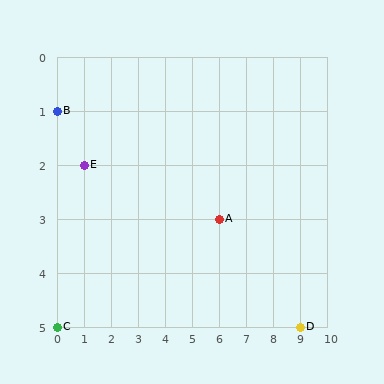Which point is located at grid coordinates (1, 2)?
Point E is at (1, 2).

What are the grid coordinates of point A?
Point A is at grid coordinates (6, 3).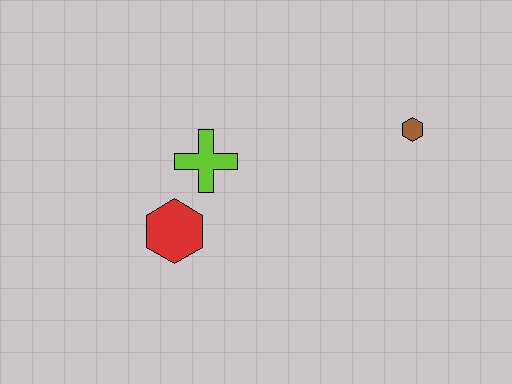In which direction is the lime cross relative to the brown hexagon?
The lime cross is to the left of the brown hexagon.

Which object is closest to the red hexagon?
The lime cross is closest to the red hexagon.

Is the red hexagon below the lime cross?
Yes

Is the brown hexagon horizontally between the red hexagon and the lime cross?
No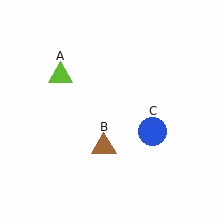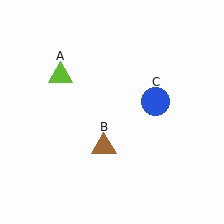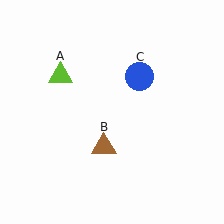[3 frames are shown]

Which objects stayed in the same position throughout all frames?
Lime triangle (object A) and brown triangle (object B) remained stationary.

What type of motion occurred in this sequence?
The blue circle (object C) rotated counterclockwise around the center of the scene.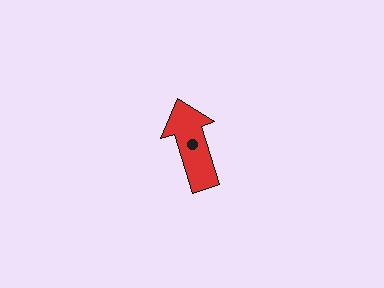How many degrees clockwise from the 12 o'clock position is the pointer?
Approximately 343 degrees.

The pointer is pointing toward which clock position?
Roughly 11 o'clock.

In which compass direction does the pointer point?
North.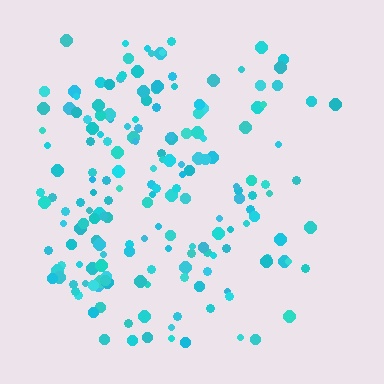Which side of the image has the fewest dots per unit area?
The right.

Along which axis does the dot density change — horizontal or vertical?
Horizontal.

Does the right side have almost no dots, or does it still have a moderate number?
Still a moderate number, just noticeably fewer than the left.